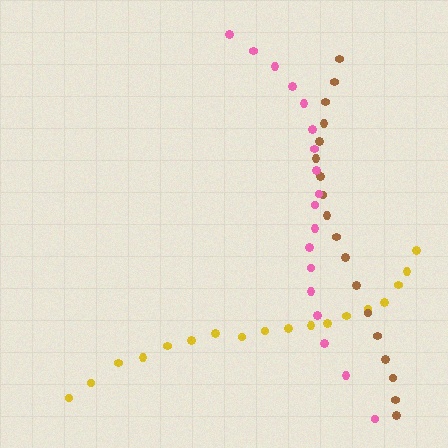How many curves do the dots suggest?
There are 3 distinct paths.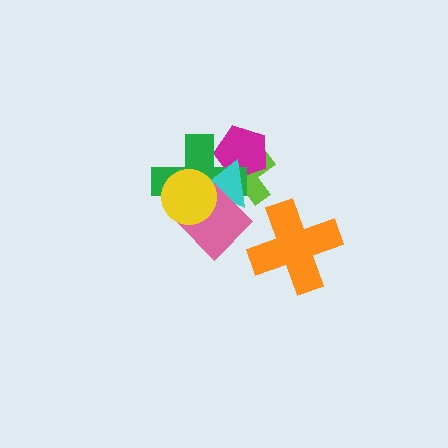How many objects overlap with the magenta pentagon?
3 objects overlap with the magenta pentagon.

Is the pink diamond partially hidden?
Yes, it is partially covered by another shape.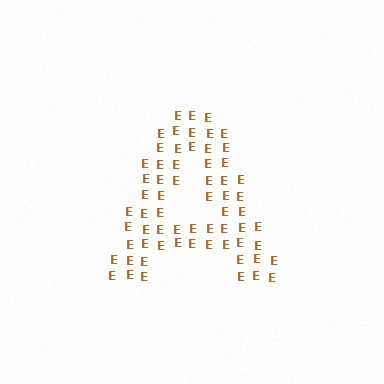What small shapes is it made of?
It is made of small letter E's.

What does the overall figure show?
The overall figure shows the letter A.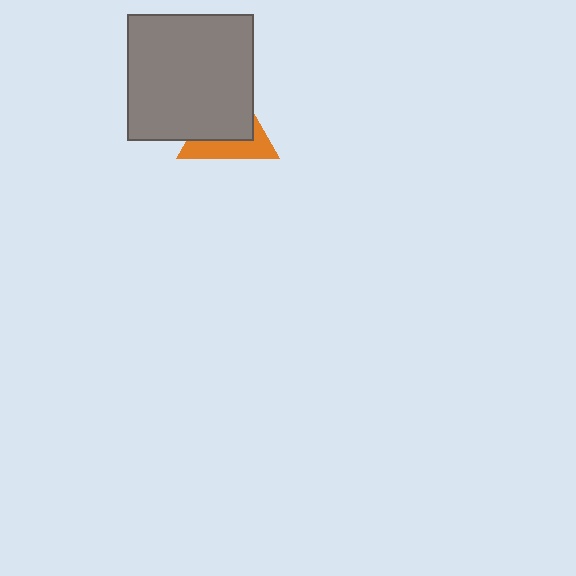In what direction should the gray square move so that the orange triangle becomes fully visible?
The gray square should move toward the upper-left. That is the shortest direction to clear the overlap and leave the orange triangle fully visible.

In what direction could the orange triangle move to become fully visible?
The orange triangle could move toward the lower-right. That would shift it out from behind the gray square entirely.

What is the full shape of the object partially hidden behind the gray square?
The partially hidden object is an orange triangle.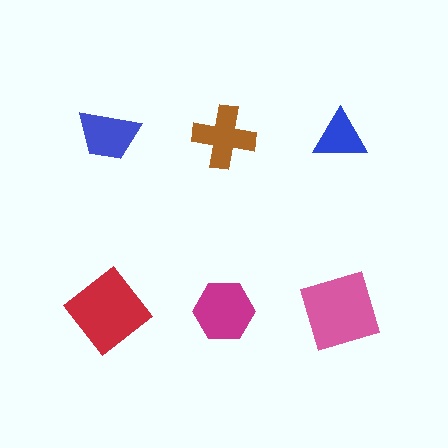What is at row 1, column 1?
A blue trapezoid.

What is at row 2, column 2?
A magenta hexagon.